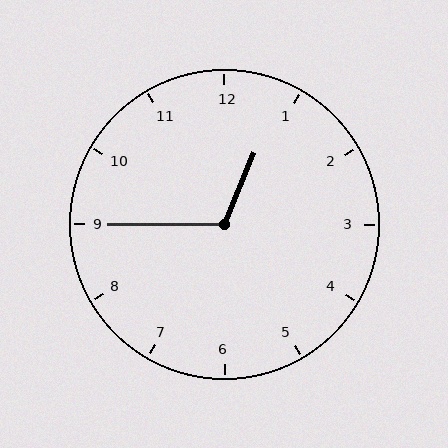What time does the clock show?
12:45.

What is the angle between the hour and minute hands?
Approximately 112 degrees.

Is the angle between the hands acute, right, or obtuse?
It is obtuse.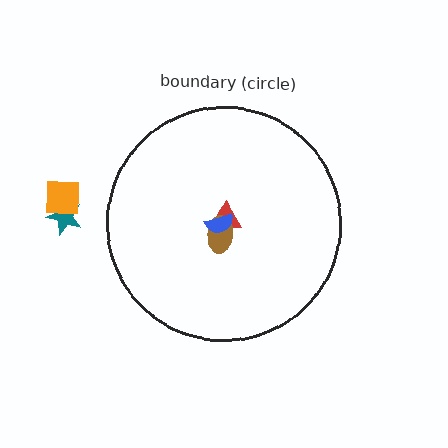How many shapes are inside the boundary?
3 inside, 2 outside.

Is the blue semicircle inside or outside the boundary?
Inside.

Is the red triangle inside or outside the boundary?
Inside.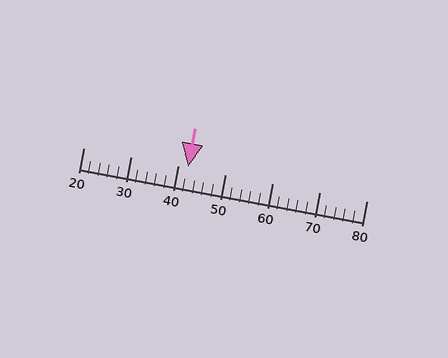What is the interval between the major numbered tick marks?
The major tick marks are spaced 10 units apart.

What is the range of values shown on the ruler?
The ruler shows values from 20 to 80.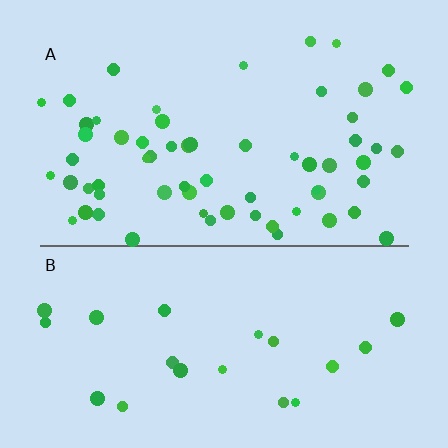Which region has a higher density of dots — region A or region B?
A (the top).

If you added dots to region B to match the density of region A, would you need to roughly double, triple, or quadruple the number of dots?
Approximately triple.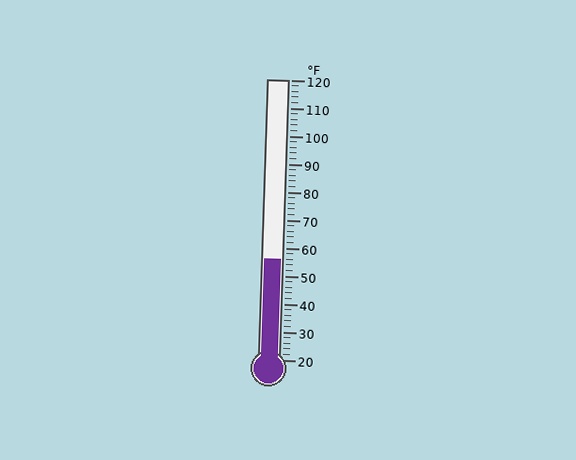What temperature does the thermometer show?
The thermometer shows approximately 56°F.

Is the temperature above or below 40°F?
The temperature is above 40°F.